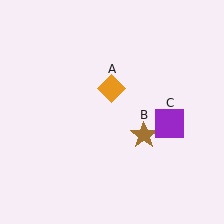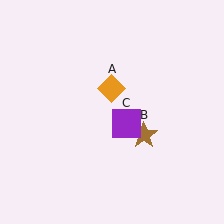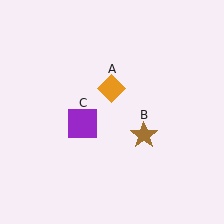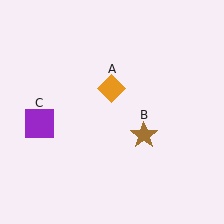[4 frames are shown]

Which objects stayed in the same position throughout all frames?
Orange diamond (object A) and brown star (object B) remained stationary.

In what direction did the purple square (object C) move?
The purple square (object C) moved left.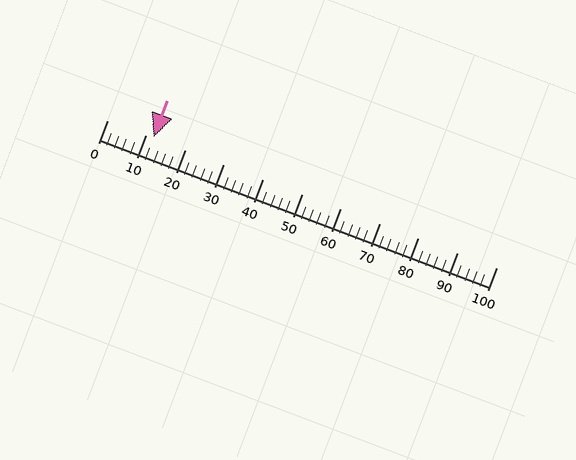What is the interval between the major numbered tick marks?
The major tick marks are spaced 10 units apart.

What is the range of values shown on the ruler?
The ruler shows values from 0 to 100.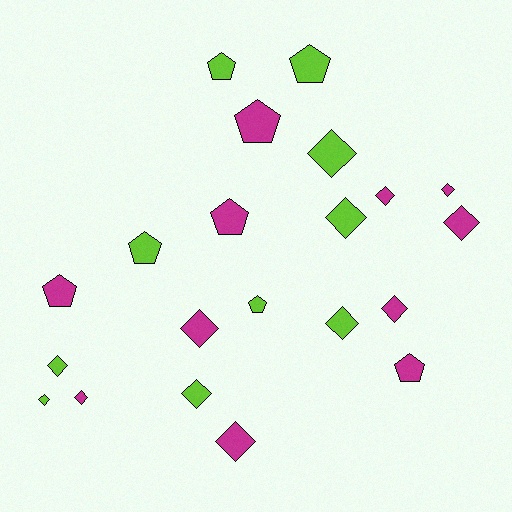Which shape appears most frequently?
Diamond, with 13 objects.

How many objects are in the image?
There are 21 objects.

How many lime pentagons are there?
There are 4 lime pentagons.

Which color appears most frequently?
Magenta, with 11 objects.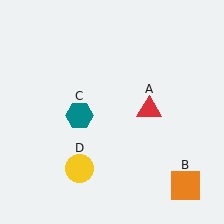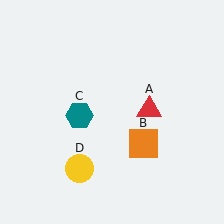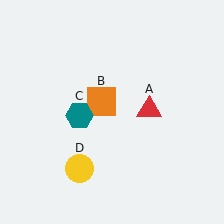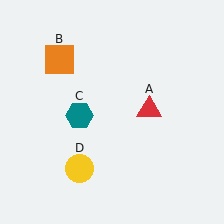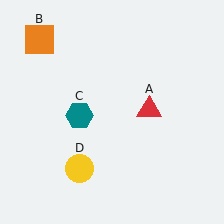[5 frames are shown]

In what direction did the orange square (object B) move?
The orange square (object B) moved up and to the left.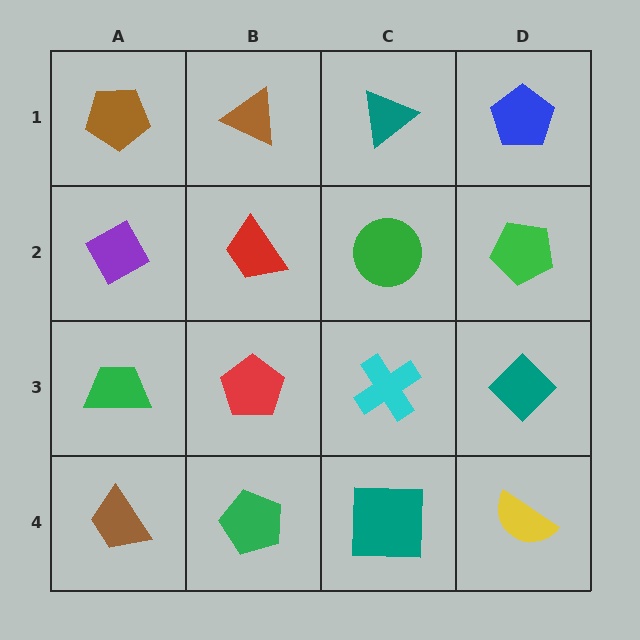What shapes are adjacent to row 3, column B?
A red trapezoid (row 2, column B), a green pentagon (row 4, column B), a green trapezoid (row 3, column A), a cyan cross (row 3, column C).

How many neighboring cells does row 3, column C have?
4.